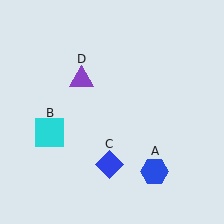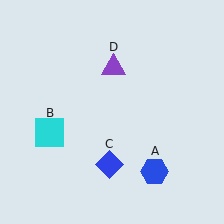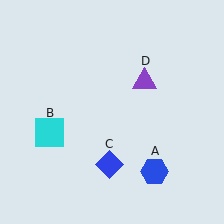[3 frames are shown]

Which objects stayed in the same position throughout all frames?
Blue hexagon (object A) and cyan square (object B) and blue diamond (object C) remained stationary.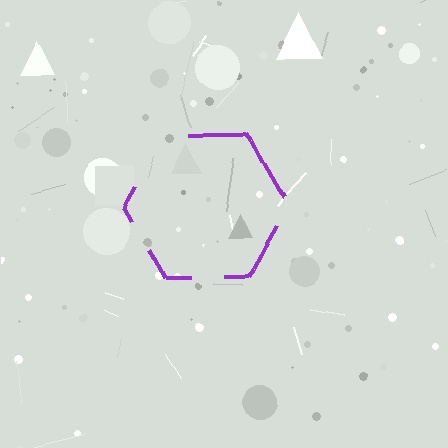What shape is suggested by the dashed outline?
The dashed outline suggests a hexagon.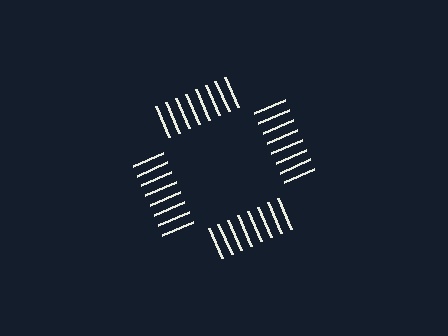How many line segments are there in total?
32 — 8 along each of the 4 edges.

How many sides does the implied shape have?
4 sides — the line-ends trace a square.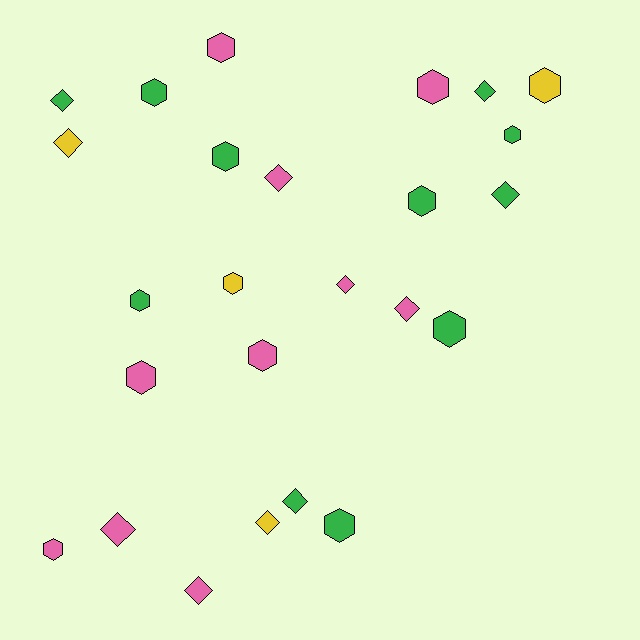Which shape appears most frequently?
Hexagon, with 14 objects.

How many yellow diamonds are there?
There are 2 yellow diamonds.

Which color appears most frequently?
Green, with 11 objects.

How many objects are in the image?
There are 25 objects.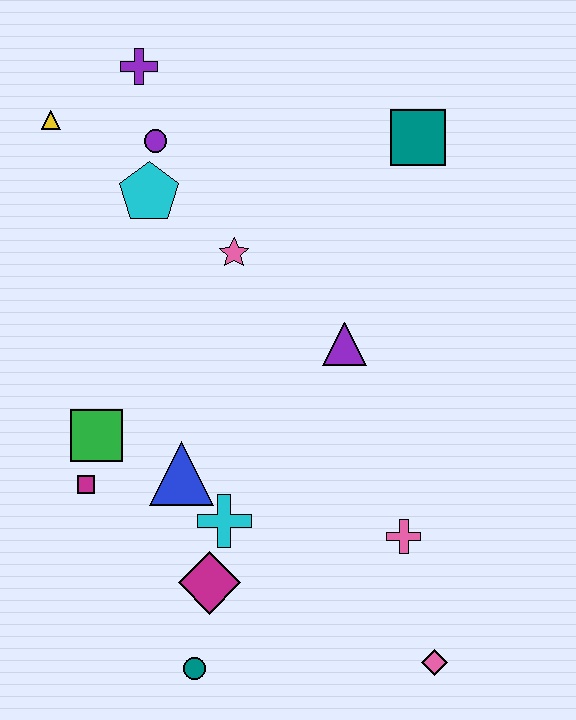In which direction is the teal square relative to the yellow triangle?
The teal square is to the right of the yellow triangle.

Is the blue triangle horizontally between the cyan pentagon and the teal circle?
Yes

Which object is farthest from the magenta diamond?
The purple cross is farthest from the magenta diamond.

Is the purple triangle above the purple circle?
No